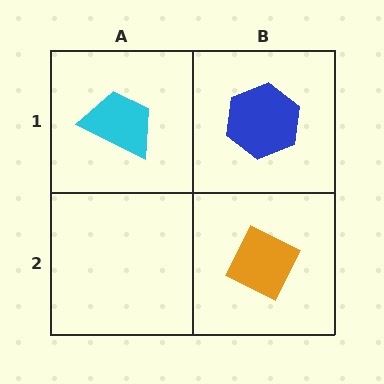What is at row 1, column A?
A cyan trapezoid.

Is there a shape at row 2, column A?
No, that cell is empty.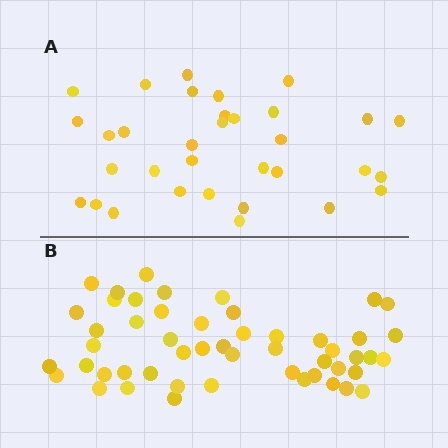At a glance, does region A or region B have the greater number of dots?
Region B (the bottom region) has more dots.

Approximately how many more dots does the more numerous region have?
Region B has approximately 20 more dots than region A.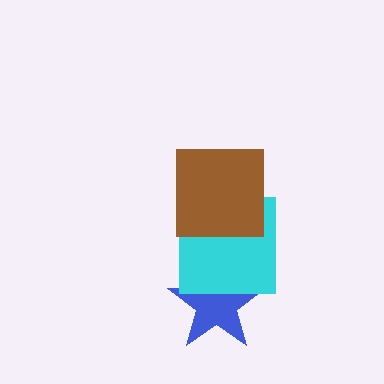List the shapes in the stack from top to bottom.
From top to bottom: the brown square, the cyan square, the blue star.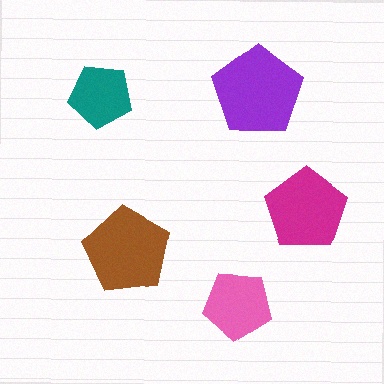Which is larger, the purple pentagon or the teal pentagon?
The purple one.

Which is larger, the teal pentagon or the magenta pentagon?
The magenta one.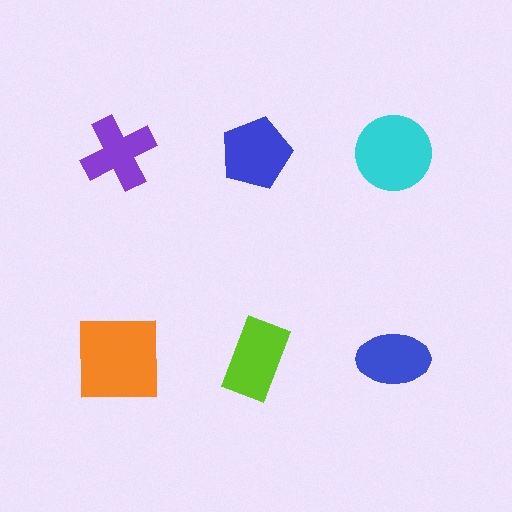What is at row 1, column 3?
A cyan circle.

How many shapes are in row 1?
3 shapes.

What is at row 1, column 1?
A purple cross.